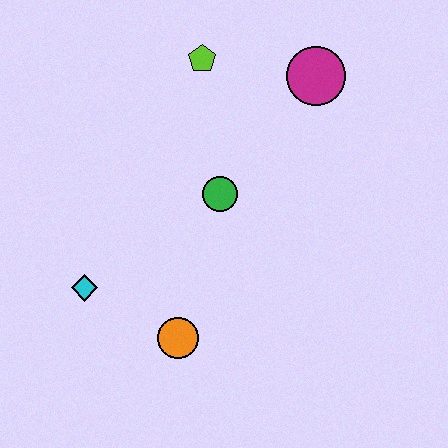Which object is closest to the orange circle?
The cyan diamond is closest to the orange circle.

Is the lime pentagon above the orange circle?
Yes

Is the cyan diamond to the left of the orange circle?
Yes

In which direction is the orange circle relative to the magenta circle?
The orange circle is below the magenta circle.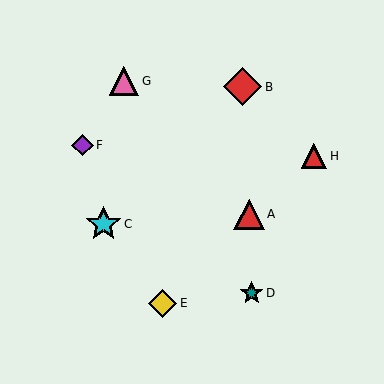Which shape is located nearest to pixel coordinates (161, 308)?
The yellow diamond (labeled E) at (163, 303) is nearest to that location.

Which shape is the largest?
The red diamond (labeled B) is the largest.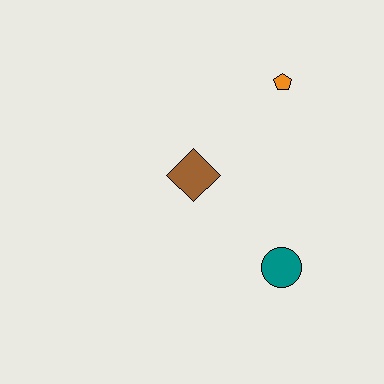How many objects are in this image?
There are 3 objects.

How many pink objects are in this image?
There are no pink objects.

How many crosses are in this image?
There are no crosses.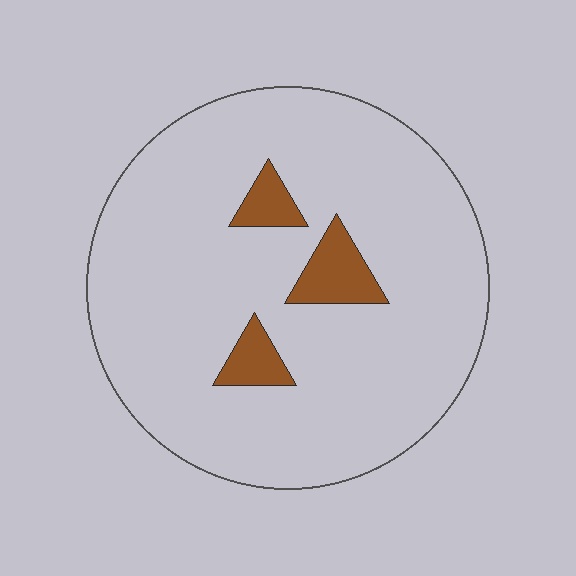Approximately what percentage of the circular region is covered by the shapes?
Approximately 10%.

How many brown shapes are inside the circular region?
3.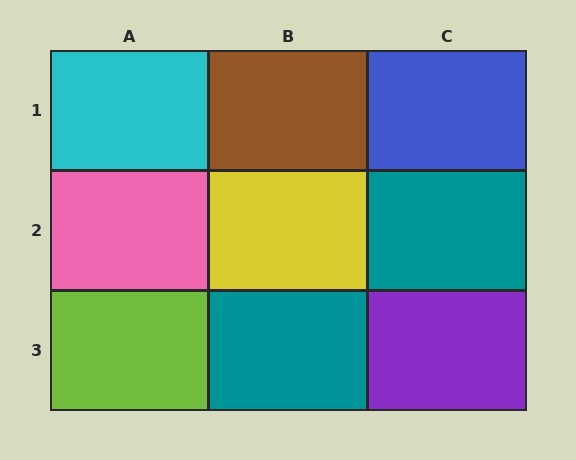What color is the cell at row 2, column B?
Yellow.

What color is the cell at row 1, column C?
Blue.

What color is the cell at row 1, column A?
Cyan.